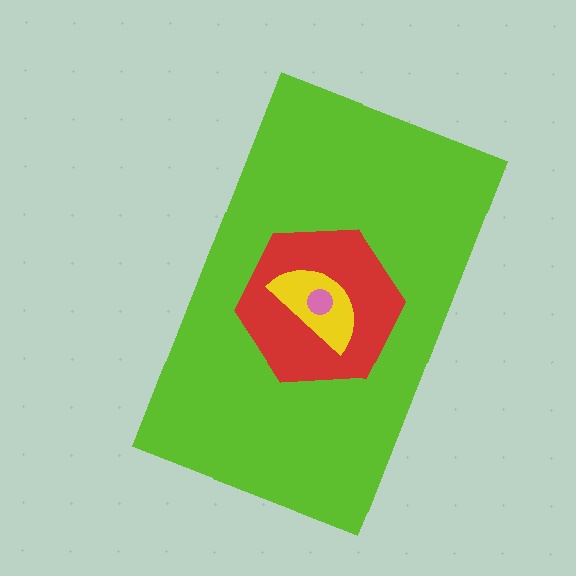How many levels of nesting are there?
4.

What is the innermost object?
The pink circle.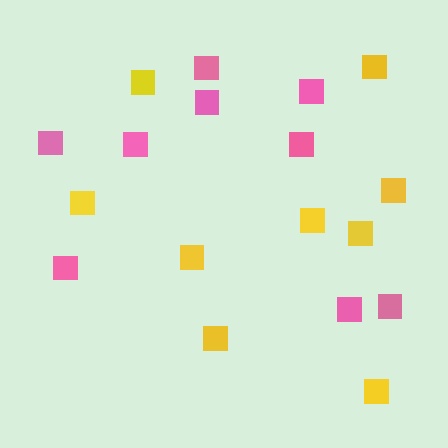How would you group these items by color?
There are 2 groups: one group of pink squares (9) and one group of yellow squares (9).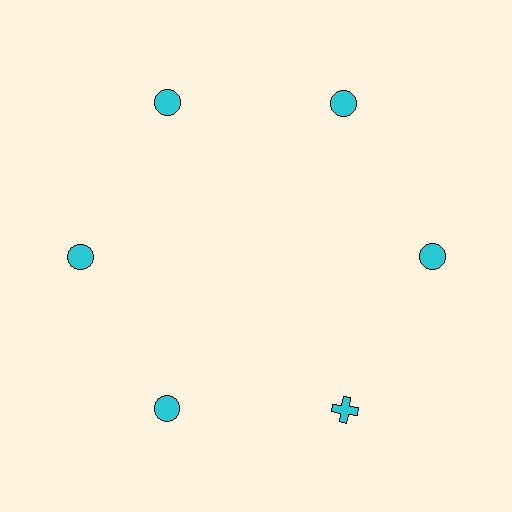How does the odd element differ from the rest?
It has a different shape: cross instead of circle.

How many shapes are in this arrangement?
There are 6 shapes arranged in a ring pattern.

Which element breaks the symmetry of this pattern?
The cyan cross at roughly the 5 o'clock position breaks the symmetry. All other shapes are cyan circles.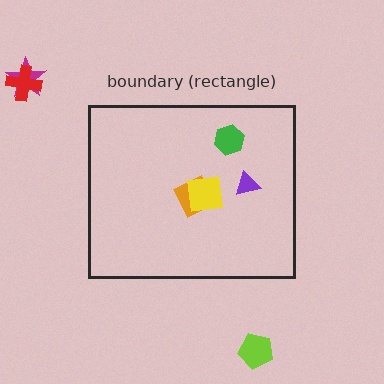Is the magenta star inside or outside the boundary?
Outside.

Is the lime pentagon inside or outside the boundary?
Outside.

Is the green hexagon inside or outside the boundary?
Inside.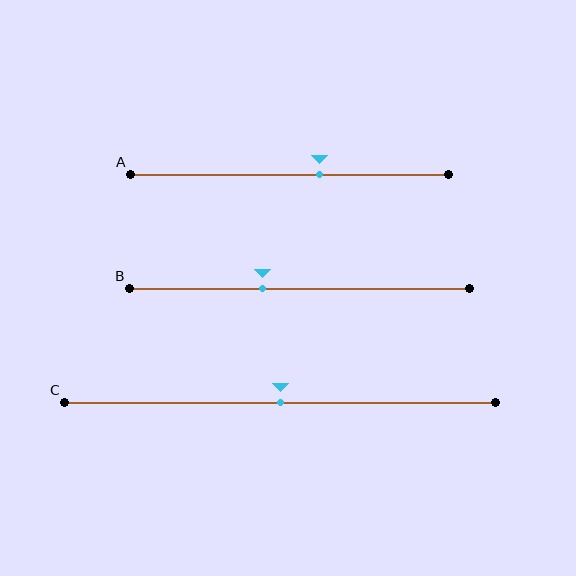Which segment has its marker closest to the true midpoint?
Segment C has its marker closest to the true midpoint.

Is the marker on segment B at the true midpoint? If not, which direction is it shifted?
No, the marker on segment B is shifted to the left by about 11% of the segment length.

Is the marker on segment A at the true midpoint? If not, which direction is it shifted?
No, the marker on segment A is shifted to the right by about 9% of the segment length.